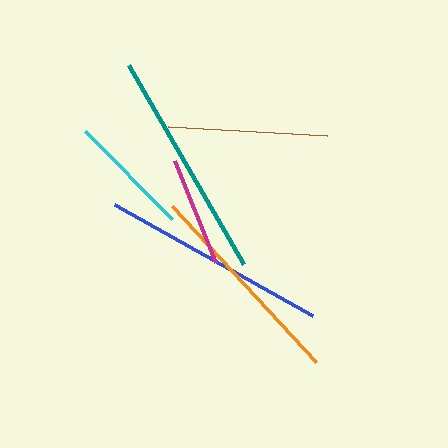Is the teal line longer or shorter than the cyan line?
The teal line is longer than the cyan line.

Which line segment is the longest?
The teal line is the longest at approximately 230 pixels.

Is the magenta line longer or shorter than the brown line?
The brown line is longer than the magenta line.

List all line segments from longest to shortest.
From longest to shortest: teal, blue, orange, brown, cyan, magenta.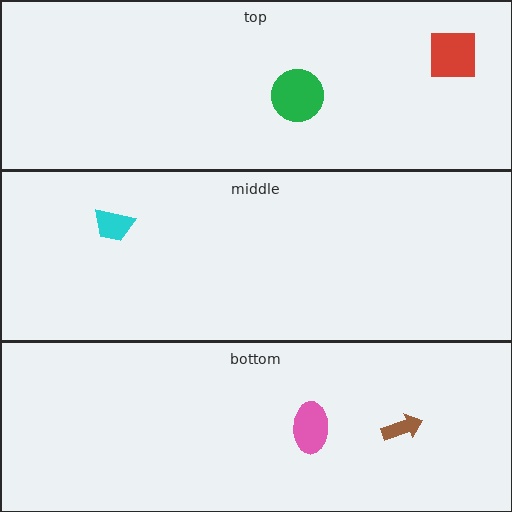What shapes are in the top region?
The red square, the green circle.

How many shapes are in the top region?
2.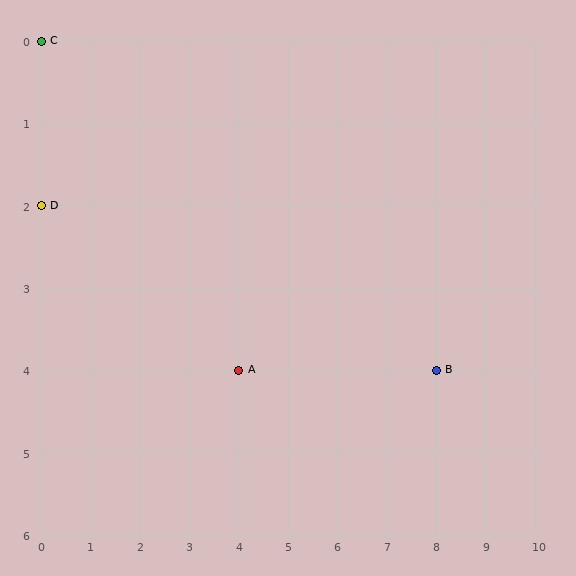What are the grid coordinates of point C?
Point C is at grid coordinates (0, 0).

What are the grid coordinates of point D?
Point D is at grid coordinates (0, 2).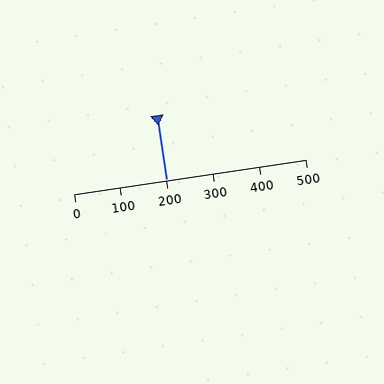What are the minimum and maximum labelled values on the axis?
The axis runs from 0 to 500.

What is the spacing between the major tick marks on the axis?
The major ticks are spaced 100 apart.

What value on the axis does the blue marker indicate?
The marker indicates approximately 200.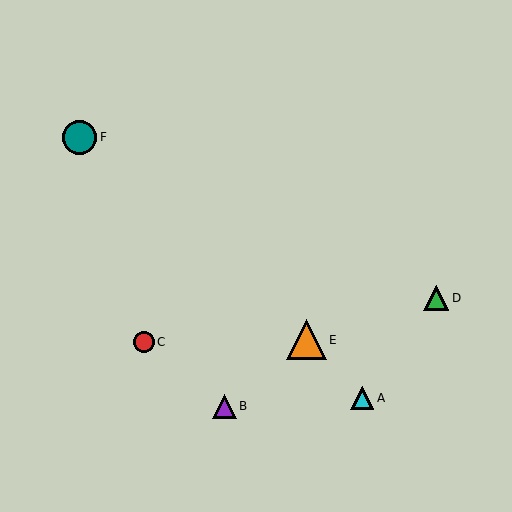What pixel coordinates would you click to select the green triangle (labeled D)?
Click at (436, 298) to select the green triangle D.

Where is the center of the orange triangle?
The center of the orange triangle is at (307, 340).